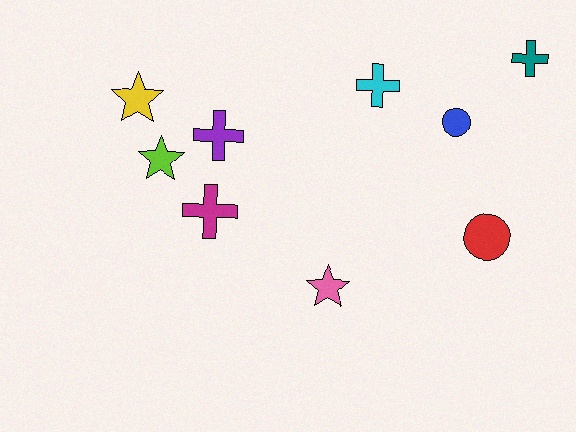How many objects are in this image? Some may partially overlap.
There are 9 objects.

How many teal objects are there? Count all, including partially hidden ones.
There is 1 teal object.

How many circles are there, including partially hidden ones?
There are 2 circles.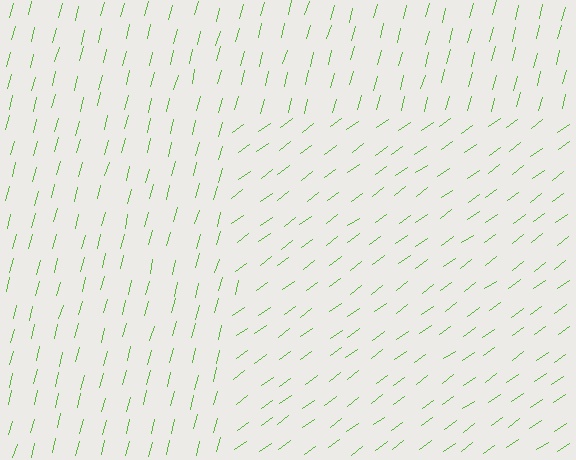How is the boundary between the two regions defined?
The boundary is defined purely by a change in line orientation (approximately 39 degrees difference). All lines are the same color and thickness.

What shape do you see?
I see a rectangle.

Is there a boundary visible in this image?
Yes, there is a texture boundary formed by a change in line orientation.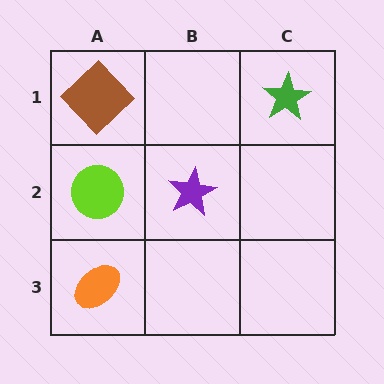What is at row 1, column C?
A green star.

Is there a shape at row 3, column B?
No, that cell is empty.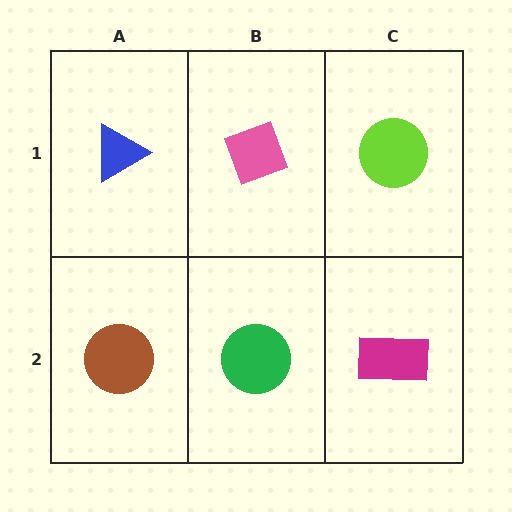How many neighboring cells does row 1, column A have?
2.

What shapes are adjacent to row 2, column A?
A blue triangle (row 1, column A), a green circle (row 2, column B).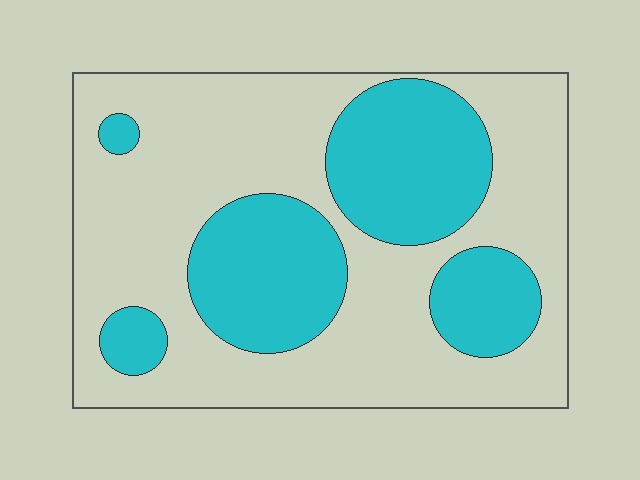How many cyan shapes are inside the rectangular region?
5.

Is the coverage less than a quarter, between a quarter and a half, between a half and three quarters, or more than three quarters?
Between a quarter and a half.